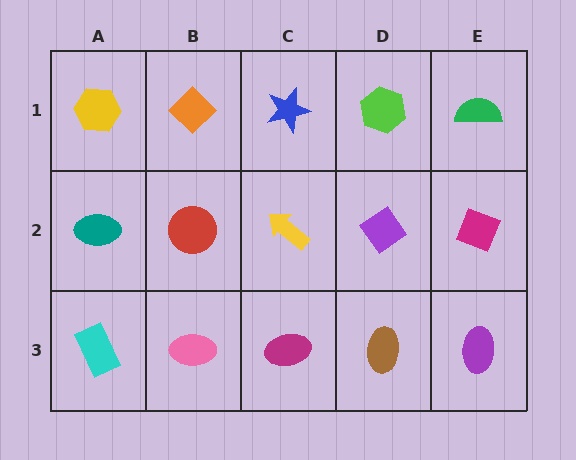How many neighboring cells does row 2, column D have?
4.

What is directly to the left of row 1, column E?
A lime hexagon.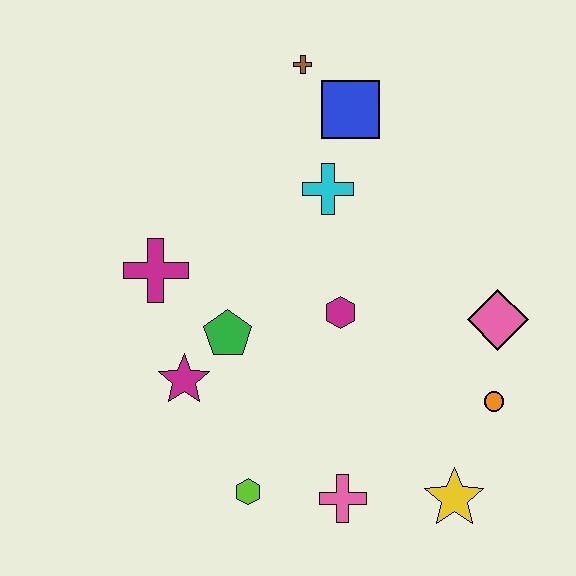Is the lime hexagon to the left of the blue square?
Yes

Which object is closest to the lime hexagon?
The pink cross is closest to the lime hexagon.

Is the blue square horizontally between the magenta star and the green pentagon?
No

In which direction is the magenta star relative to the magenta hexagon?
The magenta star is to the left of the magenta hexagon.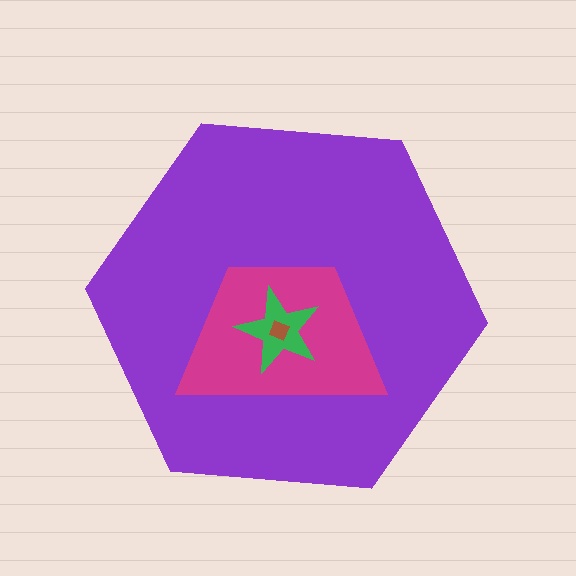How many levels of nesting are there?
4.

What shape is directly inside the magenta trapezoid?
The green star.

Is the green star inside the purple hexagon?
Yes.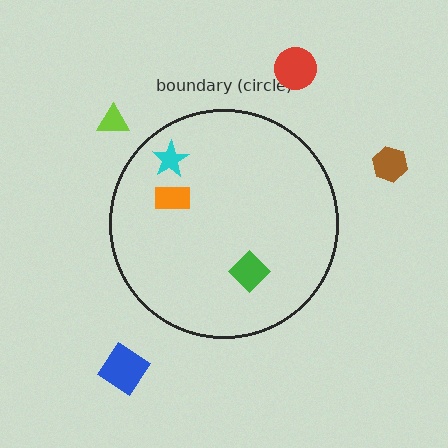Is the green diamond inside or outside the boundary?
Inside.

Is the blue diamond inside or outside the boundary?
Outside.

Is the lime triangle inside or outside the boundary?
Outside.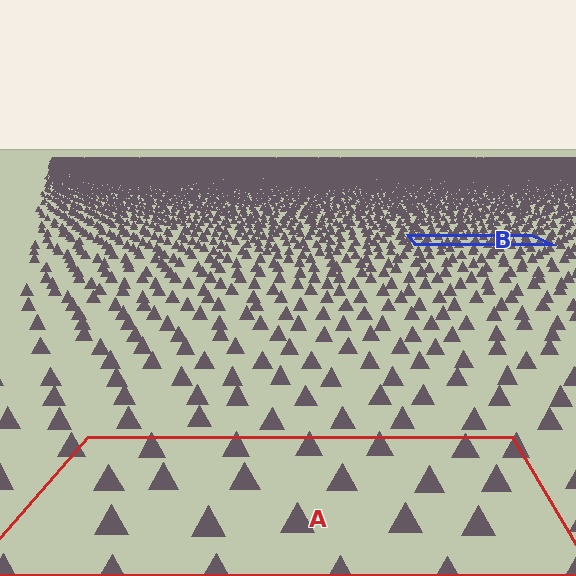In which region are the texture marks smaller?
The texture marks are smaller in region B, because it is farther away.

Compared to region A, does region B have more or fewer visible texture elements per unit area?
Region B has more texture elements per unit area — they are packed more densely because it is farther away.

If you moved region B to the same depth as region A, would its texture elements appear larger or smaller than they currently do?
They would appear larger. At a closer depth, the same texture elements are projected at a bigger on-screen size.